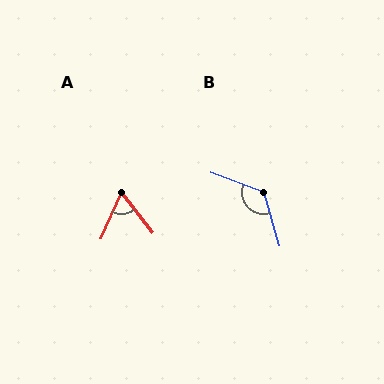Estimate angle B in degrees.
Approximately 127 degrees.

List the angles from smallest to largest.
A (62°), B (127°).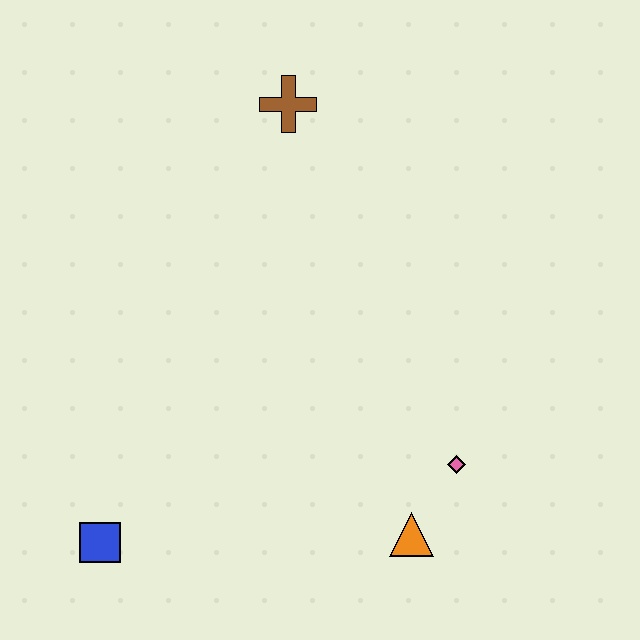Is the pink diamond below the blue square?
No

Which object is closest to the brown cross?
The pink diamond is closest to the brown cross.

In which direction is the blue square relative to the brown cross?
The blue square is below the brown cross.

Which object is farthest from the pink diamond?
The brown cross is farthest from the pink diamond.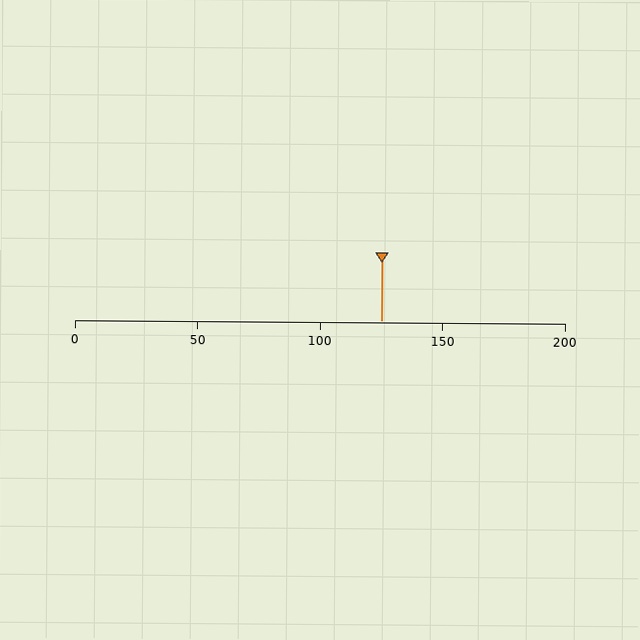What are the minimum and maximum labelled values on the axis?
The axis runs from 0 to 200.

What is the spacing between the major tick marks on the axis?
The major ticks are spaced 50 apart.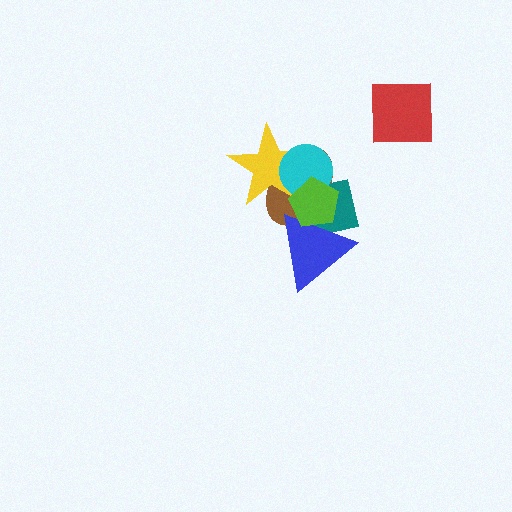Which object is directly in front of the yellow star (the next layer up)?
The cyan circle is directly in front of the yellow star.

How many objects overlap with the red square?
0 objects overlap with the red square.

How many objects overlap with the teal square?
4 objects overlap with the teal square.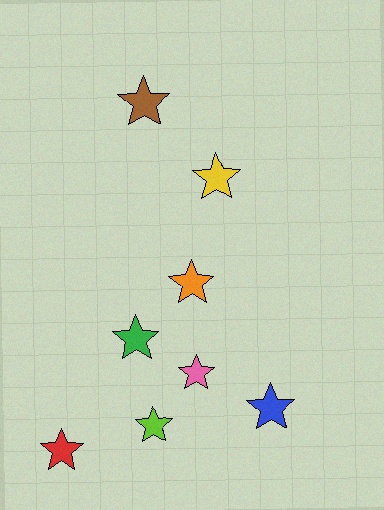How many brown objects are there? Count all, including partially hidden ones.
There is 1 brown object.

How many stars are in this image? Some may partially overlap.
There are 8 stars.